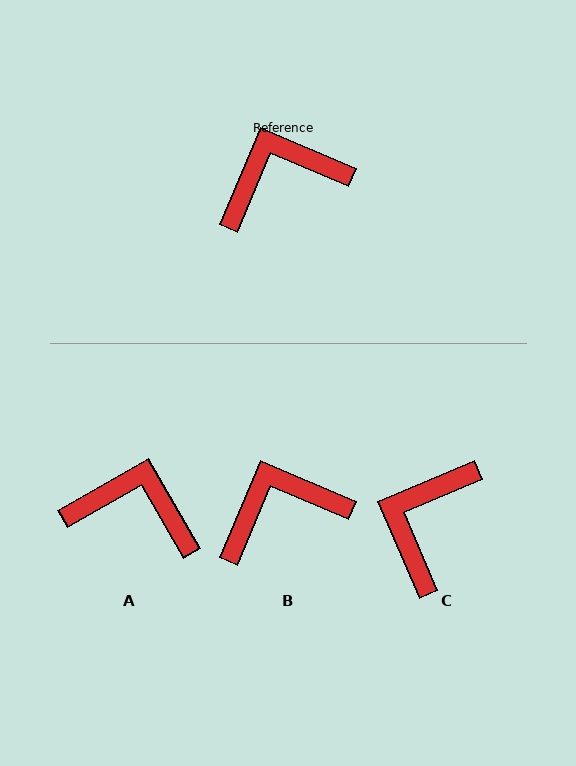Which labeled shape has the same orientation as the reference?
B.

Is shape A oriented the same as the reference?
No, it is off by about 37 degrees.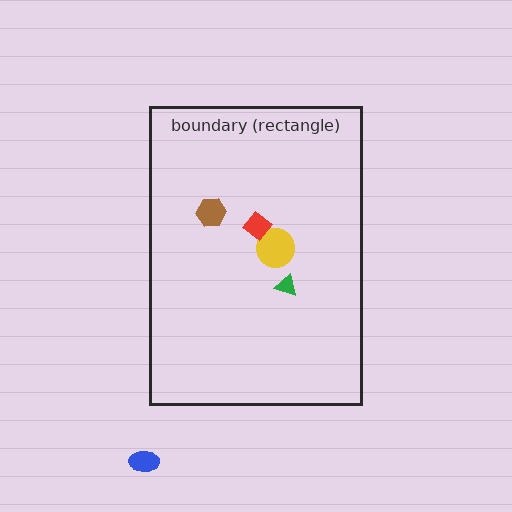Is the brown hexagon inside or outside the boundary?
Inside.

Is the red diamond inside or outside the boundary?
Inside.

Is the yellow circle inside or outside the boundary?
Inside.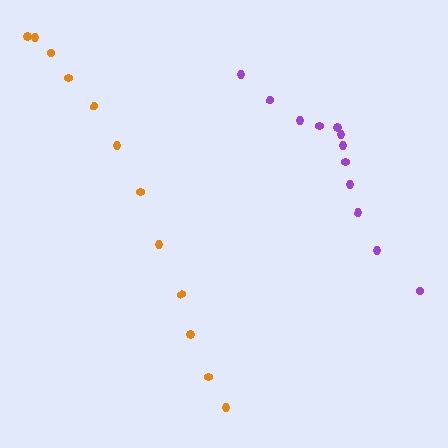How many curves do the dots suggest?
There are 2 distinct paths.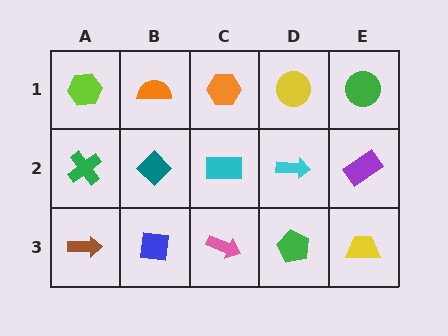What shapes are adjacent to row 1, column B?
A teal diamond (row 2, column B), a lime hexagon (row 1, column A), an orange hexagon (row 1, column C).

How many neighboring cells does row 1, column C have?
3.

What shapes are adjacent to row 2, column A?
A lime hexagon (row 1, column A), a brown arrow (row 3, column A), a teal diamond (row 2, column B).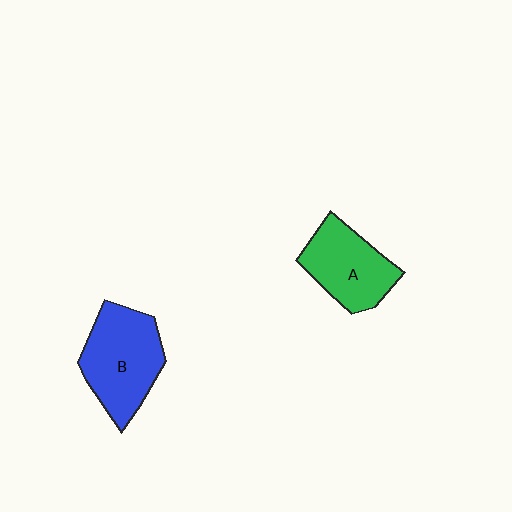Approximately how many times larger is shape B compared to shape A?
Approximately 1.2 times.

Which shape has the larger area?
Shape B (blue).